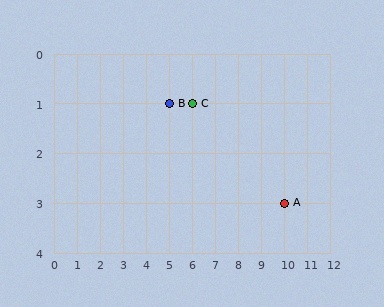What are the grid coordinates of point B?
Point B is at grid coordinates (5, 1).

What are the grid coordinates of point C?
Point C is at grid coordinates (6, 1).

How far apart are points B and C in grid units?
Points B and C are 1 column apart.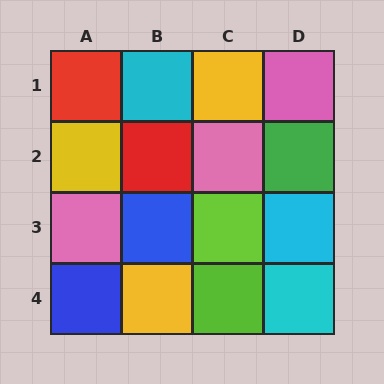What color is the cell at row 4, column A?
Blue.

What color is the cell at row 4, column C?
Lime.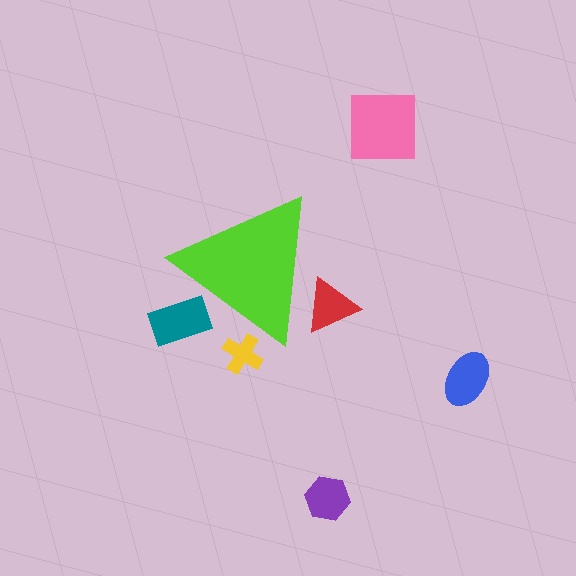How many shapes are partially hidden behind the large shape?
3 shapes are partially hidden.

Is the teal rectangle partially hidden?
Yes, the teal rectangle is partially hidden behind the lime triangle.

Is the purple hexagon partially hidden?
No, the purple hexagon is fully visible.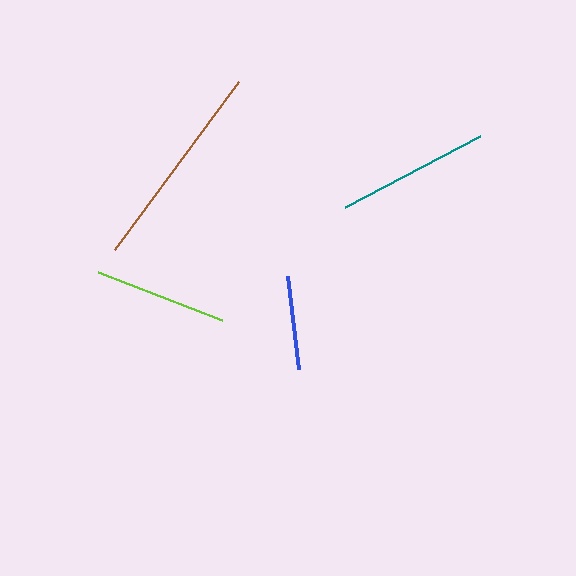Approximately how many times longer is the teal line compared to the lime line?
The teal line is approximately 1.1 times the length of the lime line.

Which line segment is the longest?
The brown line is the longest at approximately 209 pixels.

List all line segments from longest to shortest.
From longest to shortest: brown, teal, lime, blue.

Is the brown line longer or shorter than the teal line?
The brown line is longer than the teal line.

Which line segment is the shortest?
The blue line is the shortest at approximately 94 pixels.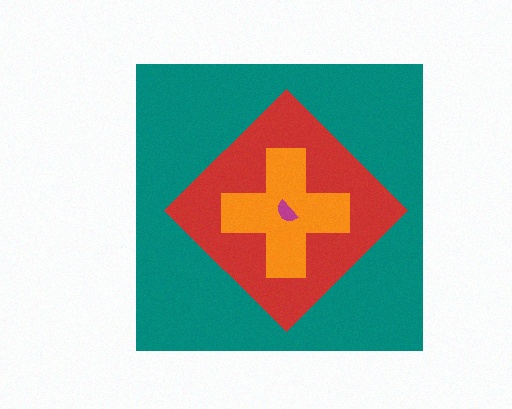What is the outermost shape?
The teal square.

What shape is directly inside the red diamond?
The orange cross.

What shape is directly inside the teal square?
The red diamond.